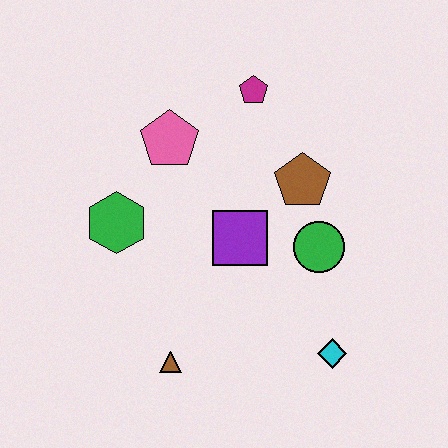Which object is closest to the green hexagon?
The pink pentagon is closest to the green hexagon.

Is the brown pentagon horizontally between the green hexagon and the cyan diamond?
Yes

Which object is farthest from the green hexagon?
The cyan diamond is farthest from the green hexagon.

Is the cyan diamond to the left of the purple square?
No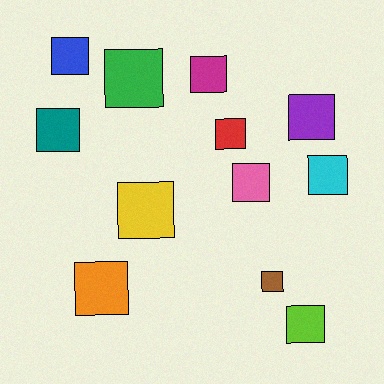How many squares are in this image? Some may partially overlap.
There are 12 squares.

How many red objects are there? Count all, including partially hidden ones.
There is 1 red object.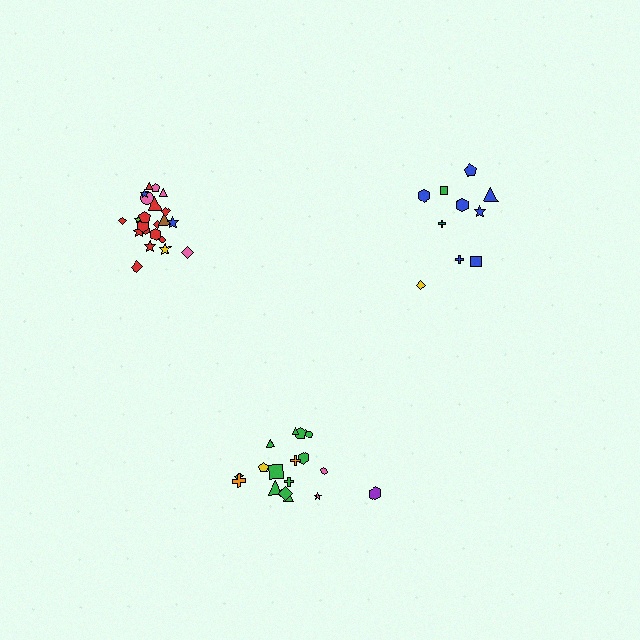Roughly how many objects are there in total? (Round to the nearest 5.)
Roughly 50 objects in total.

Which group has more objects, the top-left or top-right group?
The top-left group.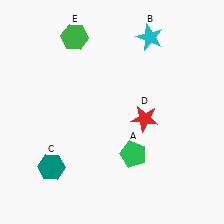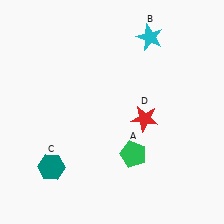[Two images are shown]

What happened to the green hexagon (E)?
The green hexagon (E) was removed in Image 2. It was in the top-left area of Image 1.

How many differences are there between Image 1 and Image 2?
There is 1 difference between the two images.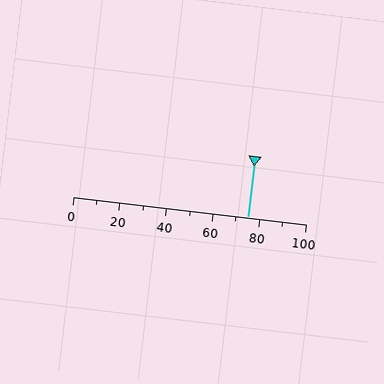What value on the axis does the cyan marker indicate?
The marker indicates approximately 75.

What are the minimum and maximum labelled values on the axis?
The axis runs from 0 to 100.